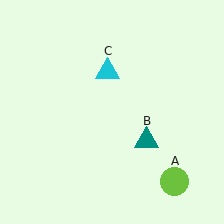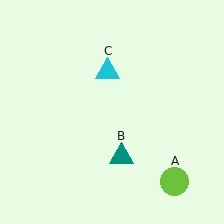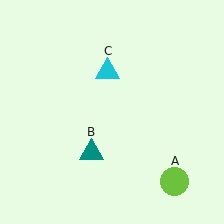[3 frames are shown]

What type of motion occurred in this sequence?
The teal triangle (object B) rotated clockwise around the center of the scene.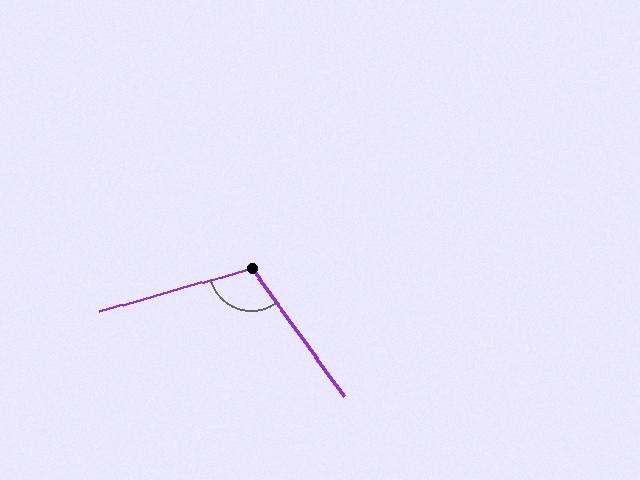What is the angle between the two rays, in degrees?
Approximately 110 degrees.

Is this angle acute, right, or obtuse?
It is obtuse.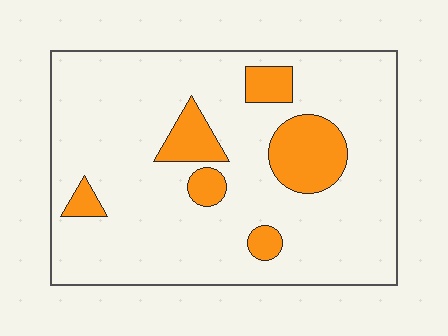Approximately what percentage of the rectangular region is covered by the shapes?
Approximately 15%.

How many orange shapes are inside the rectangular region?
6.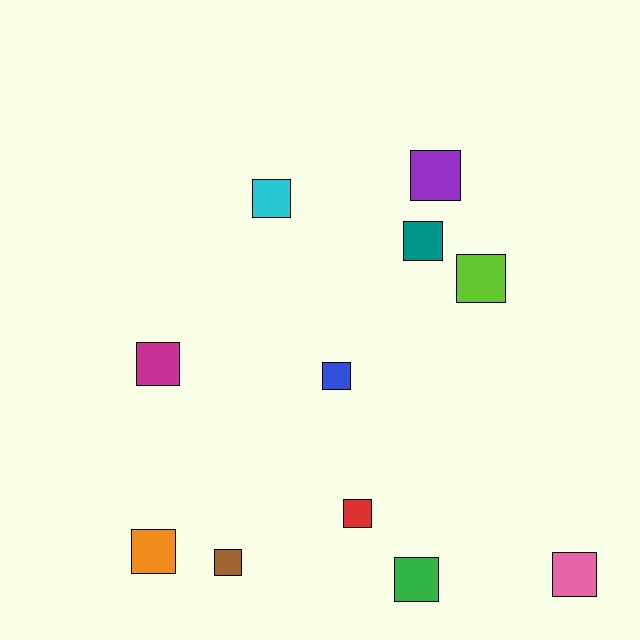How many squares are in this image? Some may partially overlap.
There are 11 squares.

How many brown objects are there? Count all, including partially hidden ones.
There is 1 brown object.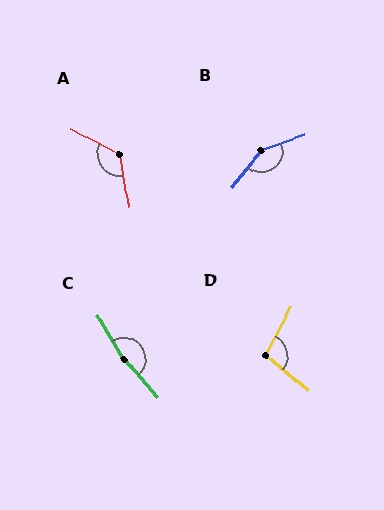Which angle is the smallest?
D, at approximately 102 degrees.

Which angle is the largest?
C, at approximately 169 degrees.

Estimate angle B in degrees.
Approximately 148 degrees.